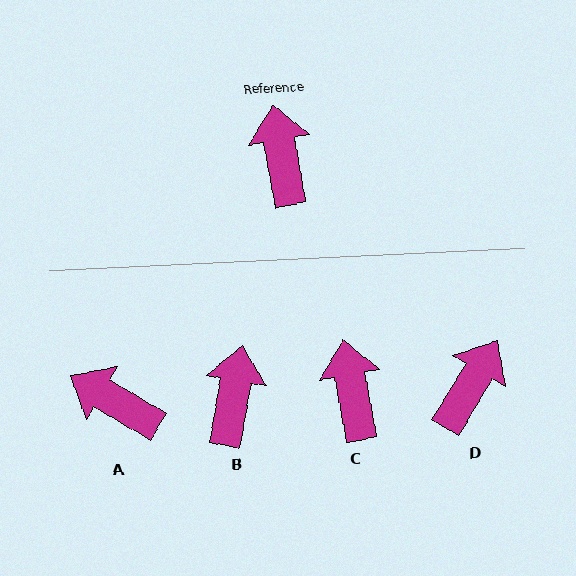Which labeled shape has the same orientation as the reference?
C.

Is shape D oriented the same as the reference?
No, it is off by about 41 degrees.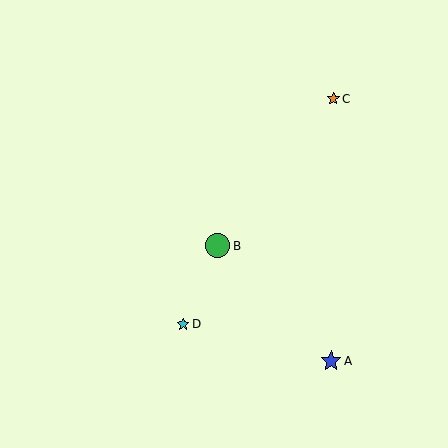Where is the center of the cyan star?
The center of the cyan star is at (183, 324).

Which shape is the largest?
The green circle (labeled B) is the largest.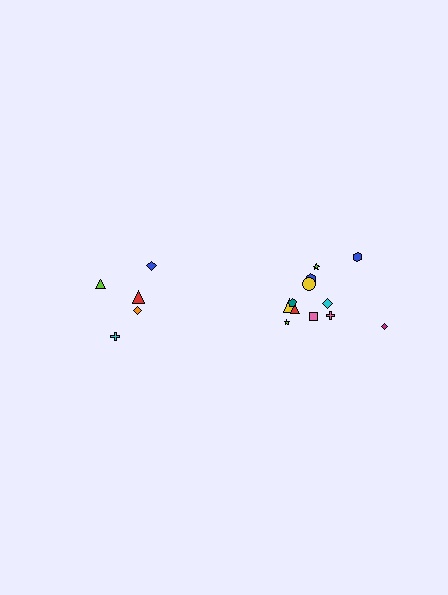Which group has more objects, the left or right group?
The right group.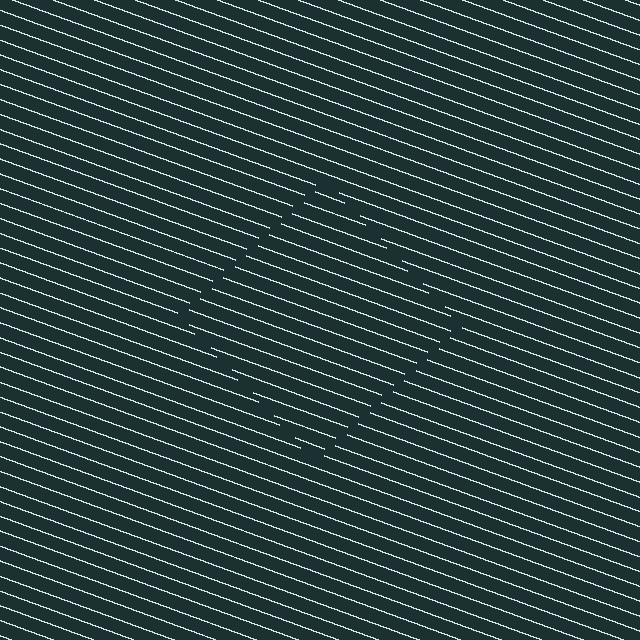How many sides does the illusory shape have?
4 sides — the line-ends trace a square.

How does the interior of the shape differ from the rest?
The interior of the shape contains the same grating, shifted by half a period — the contour is defined by the phase discontinuity where line-ends from the inner and outer gratings abut.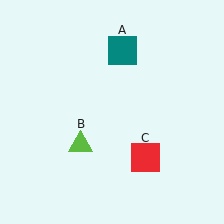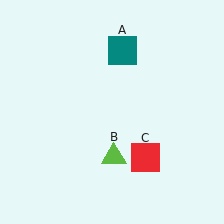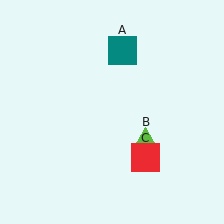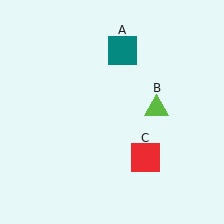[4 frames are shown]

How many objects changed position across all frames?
1 object changed position: lime triangle (object B).